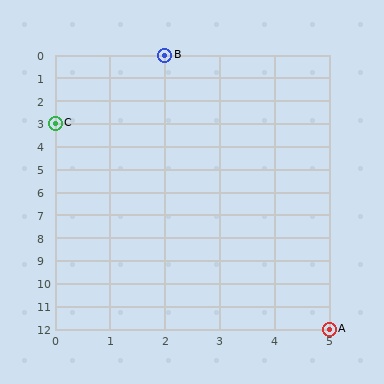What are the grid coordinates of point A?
Point A is at grid coordinates (5, 12).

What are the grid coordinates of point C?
Point C is at grid coordinates (0, 3).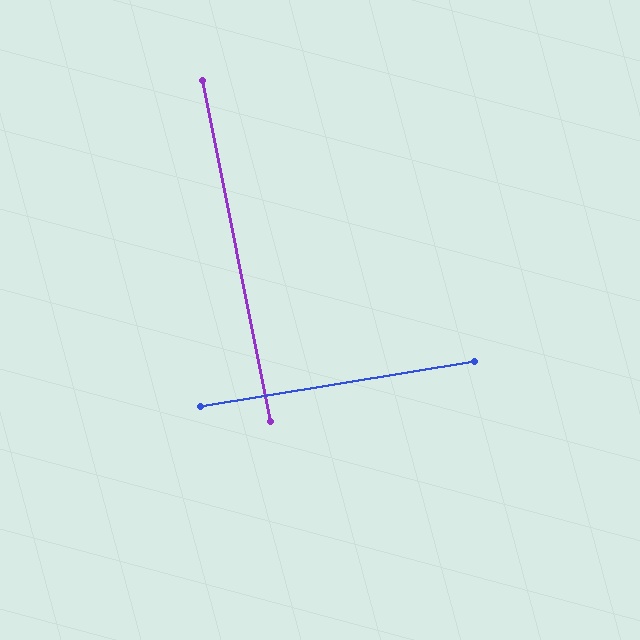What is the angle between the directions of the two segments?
Approximately 88 degrees.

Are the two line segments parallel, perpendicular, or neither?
Perpendicular — they meet at approximately 88°.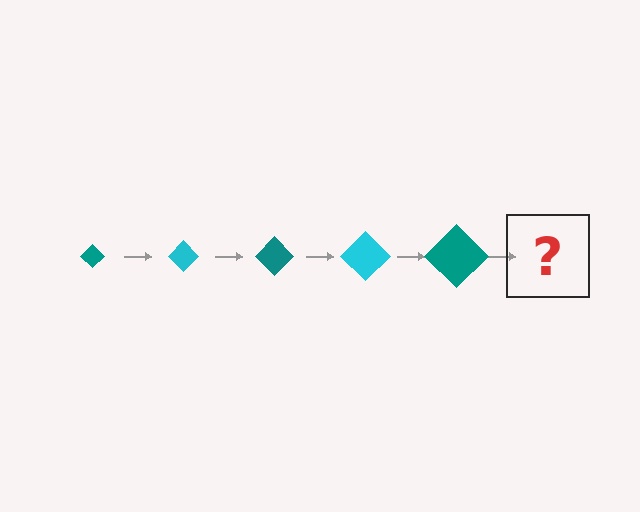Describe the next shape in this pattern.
It should be a cyan diamond, larger than the previous one.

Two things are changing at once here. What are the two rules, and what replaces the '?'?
The two rules are that the diamond grows larger each step and the color cycles through teal and cyan. The '?' should be a cyan diamond, larger than the previous one.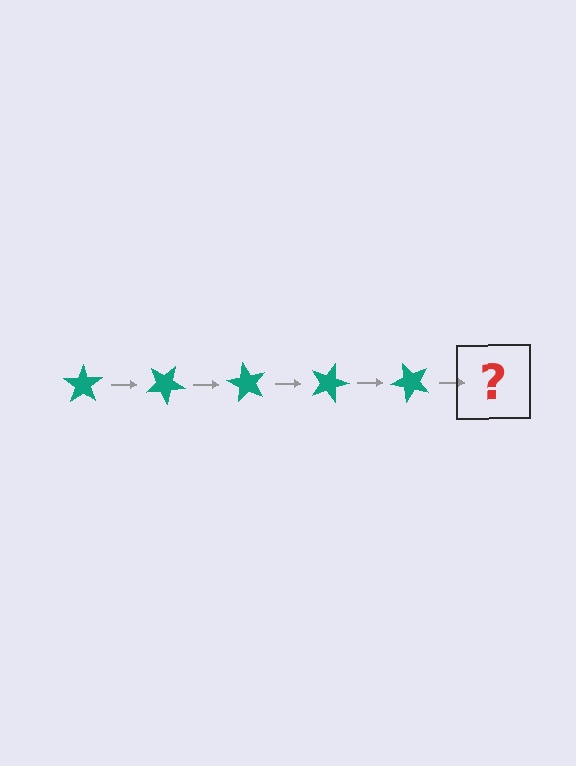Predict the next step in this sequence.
The next step is a teal star rotated 150 degrees.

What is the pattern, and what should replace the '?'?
The pattern is that the star rotates 30 degrees each step. The '?' should be a teal star rotated 150 degrees.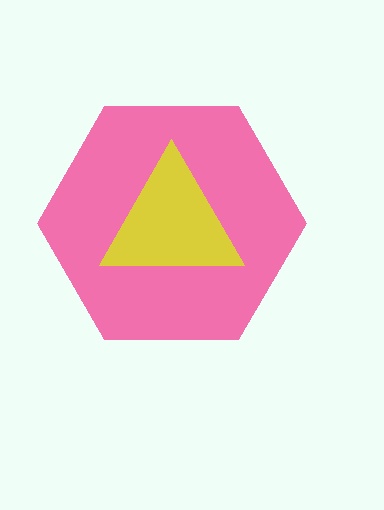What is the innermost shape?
The yellow triangle.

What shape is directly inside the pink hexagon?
The yellow triangle.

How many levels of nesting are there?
2.